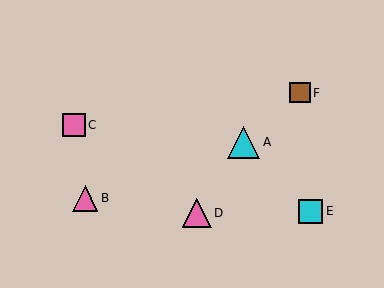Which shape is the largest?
The cyan triangle (labeled A) is the largest.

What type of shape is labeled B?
Shape B is a pink triangle.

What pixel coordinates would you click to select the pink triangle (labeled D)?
Click at (197, 213) to select the pink triangle D.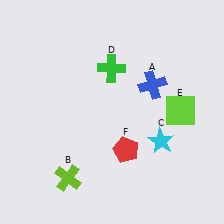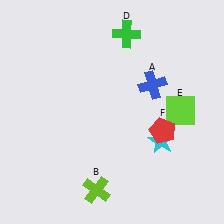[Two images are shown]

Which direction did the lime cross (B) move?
The lime cross (B) moved right.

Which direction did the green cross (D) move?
The green cross (D) moved up.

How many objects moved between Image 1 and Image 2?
3 objects moved between the two images.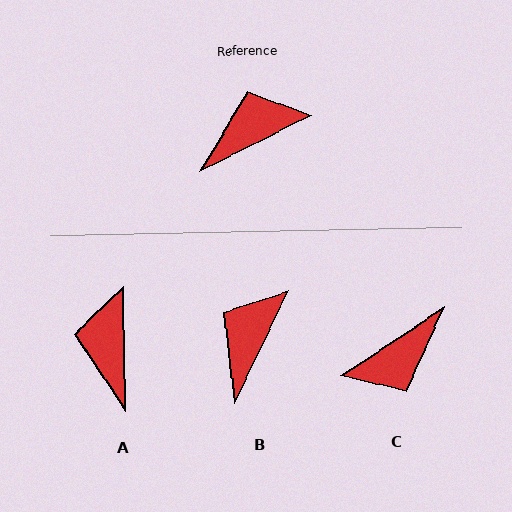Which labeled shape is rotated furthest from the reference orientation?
C, about 174 degrees away.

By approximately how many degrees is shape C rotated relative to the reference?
Approximately 174 degrees clockwise.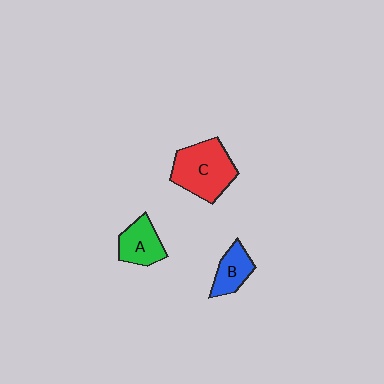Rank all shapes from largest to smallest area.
From largest to smallest: C (red), A (green), B (blue).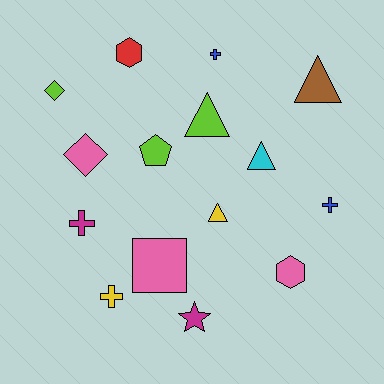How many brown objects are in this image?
There is 1 brown object.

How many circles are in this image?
There are no circles.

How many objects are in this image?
There are 15 objects.